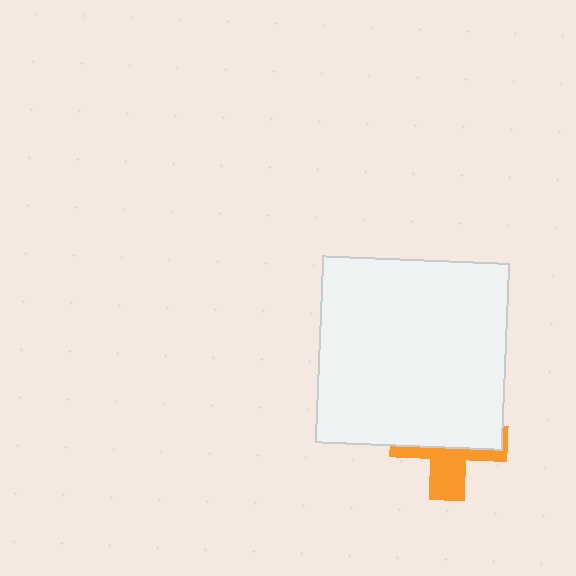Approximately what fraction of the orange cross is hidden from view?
Roughly 59% of the orange cross is hidden behind the white square.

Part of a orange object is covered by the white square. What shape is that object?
It is a cross.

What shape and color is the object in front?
The object in front is a white square.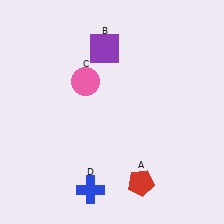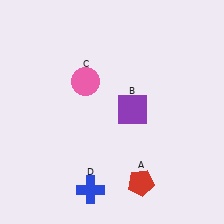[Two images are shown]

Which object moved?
The purple square (B) moved down.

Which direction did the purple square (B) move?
The purple square (B) moved down.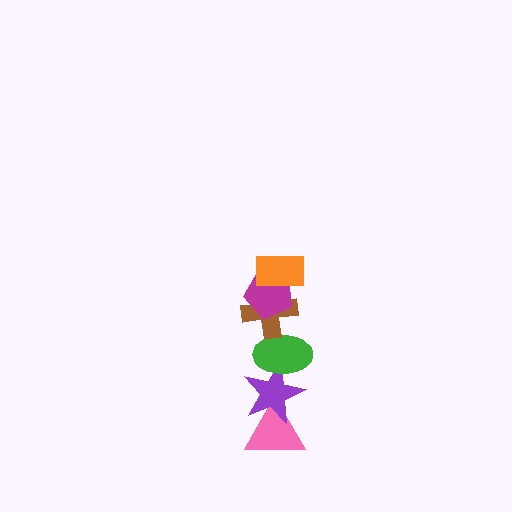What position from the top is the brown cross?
The brown cross is 3rd from the top.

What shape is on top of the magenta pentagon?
The orange rectangle is on top of the magenta pentagon.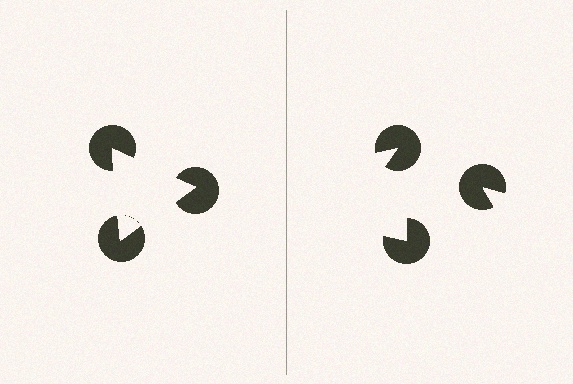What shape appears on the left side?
An illusory triangle.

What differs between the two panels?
The pac-man discs are positioned identically on both sides; only the wedge orientations differ. On the left they align to a triangle; on the right they are misaligned.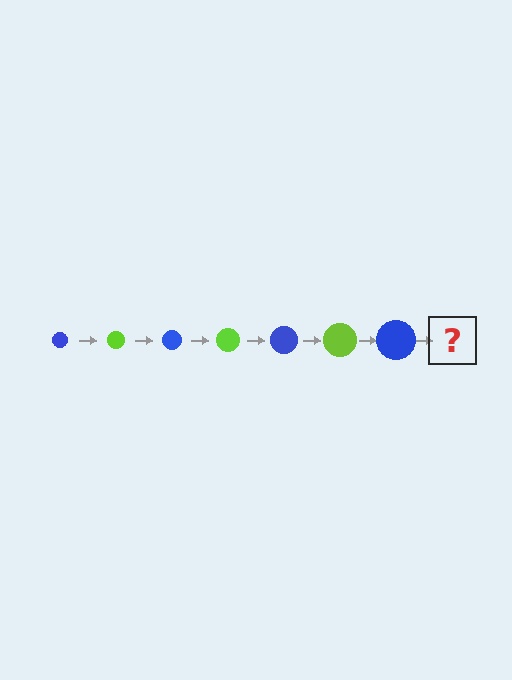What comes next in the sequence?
The next element should be a lime circle, larger than the previous one.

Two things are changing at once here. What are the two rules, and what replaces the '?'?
The two rules are that the circle grows larger each step and the color cycles through blue and lime. The '?' should be a lime circle, larger than the previous one.